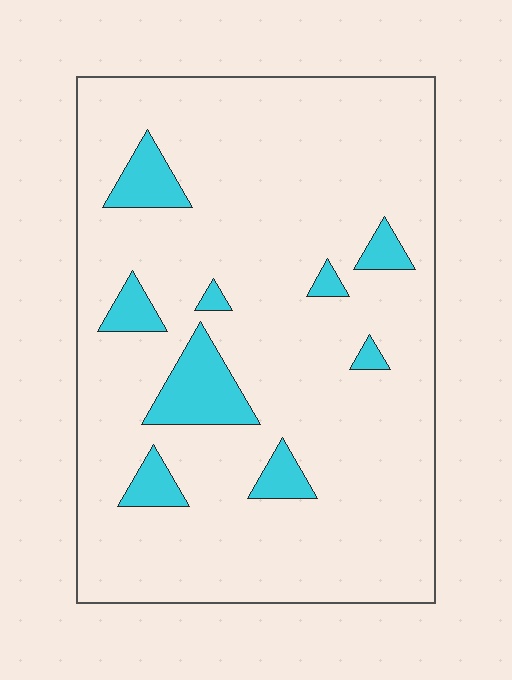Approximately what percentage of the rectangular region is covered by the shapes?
Approximately 10%.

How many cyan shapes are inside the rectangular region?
9.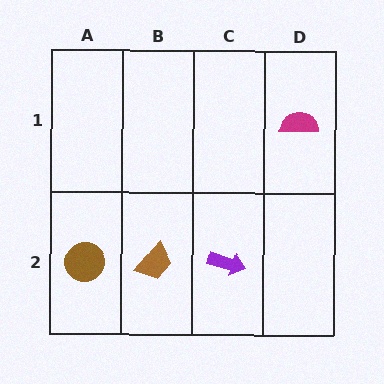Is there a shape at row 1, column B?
No, that cell is empty.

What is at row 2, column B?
A brown trapezoid.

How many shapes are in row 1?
1 shape.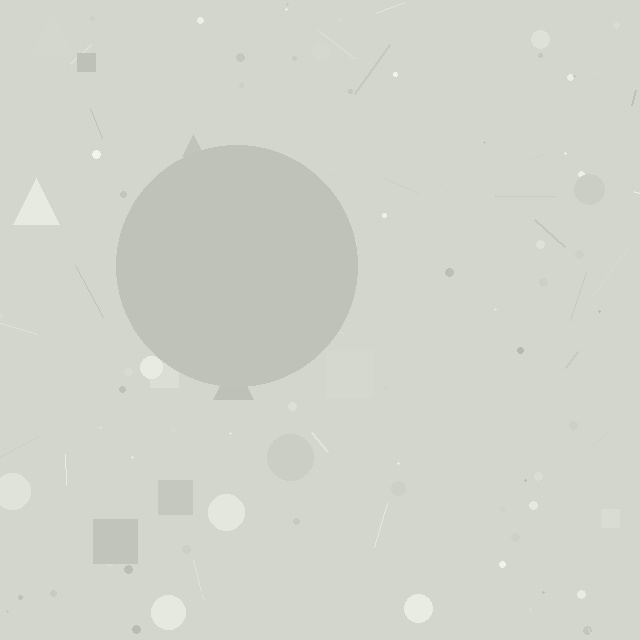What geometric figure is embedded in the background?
A circle is embedded in the background.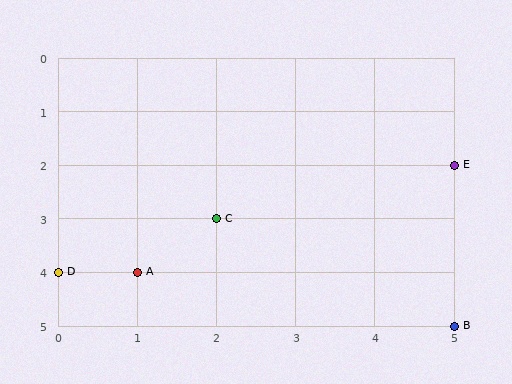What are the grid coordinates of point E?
Point E is at grid coordinates (5, 2).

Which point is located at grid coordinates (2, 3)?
Point C is at (2, 3).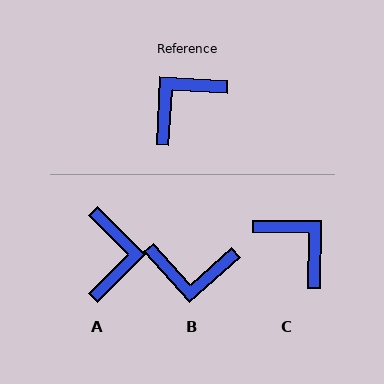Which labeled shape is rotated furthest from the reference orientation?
B, about 135 degrees away.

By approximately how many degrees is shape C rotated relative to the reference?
Approximately 87 degrees clockwise.